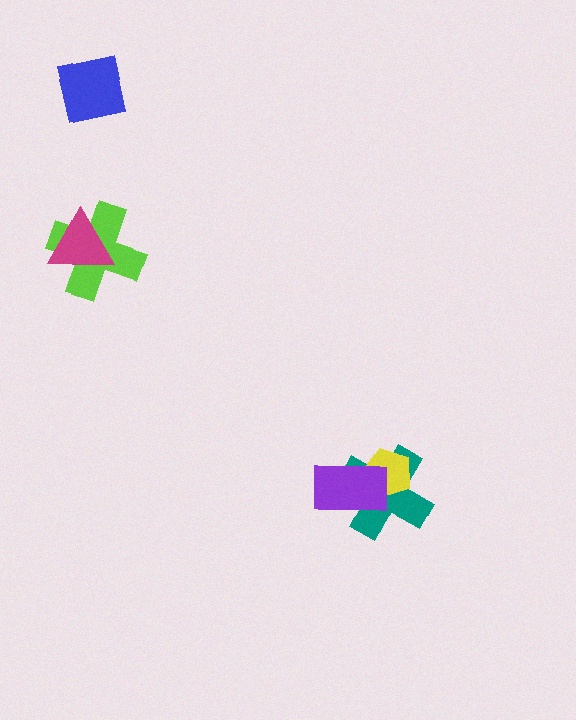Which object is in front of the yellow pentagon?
The purple rectangle is in front of the yellow pentagon.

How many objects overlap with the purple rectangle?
2 objects overlap with the purple rectangle.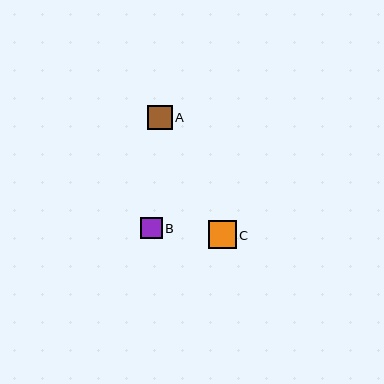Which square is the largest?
Square C is the largest with a size of approximately 28 pixels.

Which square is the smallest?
Square B is the smallest with a size of approximately 21 pixels.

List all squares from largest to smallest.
From largest to smallest: C, A, B.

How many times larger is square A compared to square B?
Square A is approximately 1.1 times the size of square B.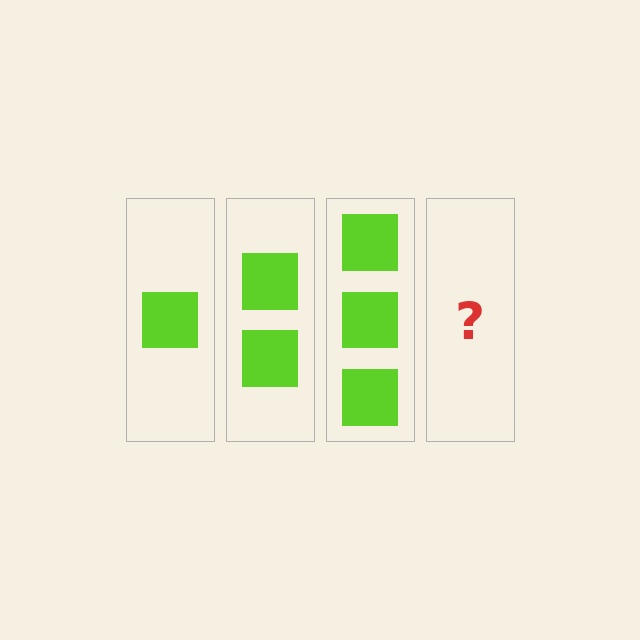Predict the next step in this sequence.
The next step is 4 squares.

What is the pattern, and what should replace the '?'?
The pattern is that each step adds one more square. The '?' should be 4 squares.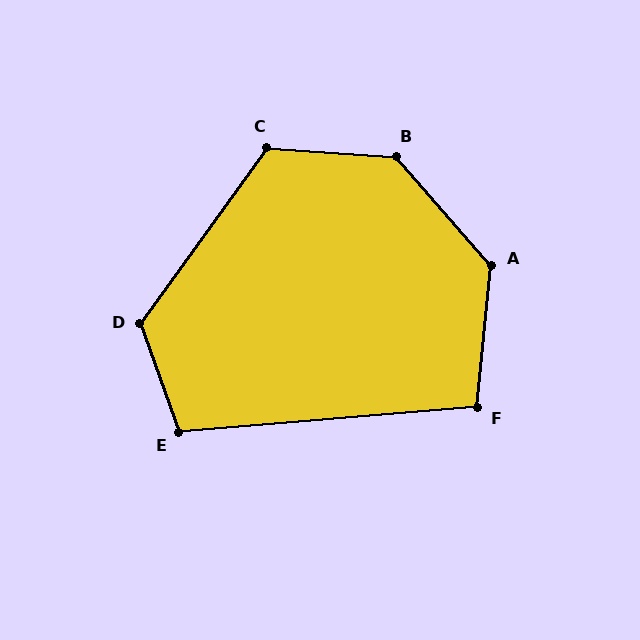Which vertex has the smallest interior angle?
F, at approximately 100 degrees.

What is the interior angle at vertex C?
Approximately 122 degrees (obtuse).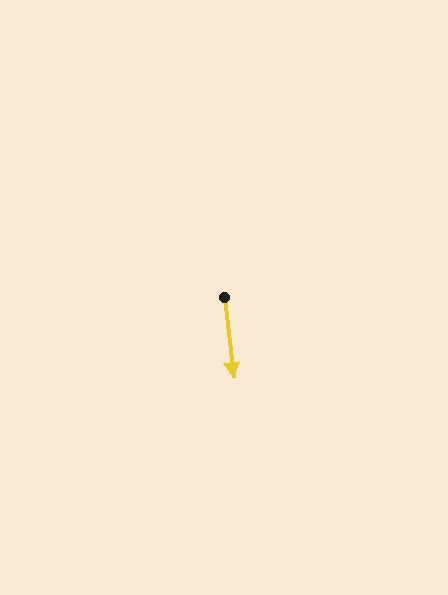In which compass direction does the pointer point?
South.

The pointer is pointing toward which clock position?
Roughly 6 o'clock.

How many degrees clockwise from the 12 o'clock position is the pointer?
Approximately 174 degrees.